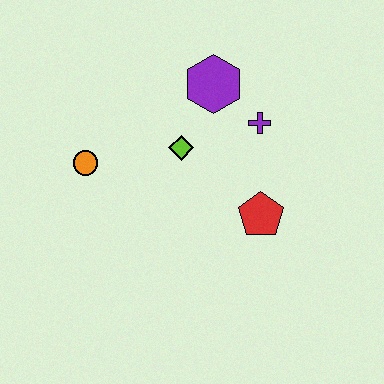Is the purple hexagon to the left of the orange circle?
No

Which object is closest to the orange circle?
The lime diamond is closest to the orange circle.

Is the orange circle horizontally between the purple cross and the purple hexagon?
No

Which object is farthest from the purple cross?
The orange circle is farthest from the purple cross.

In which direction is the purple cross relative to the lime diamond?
The purple cross is to the right of the lime diamond.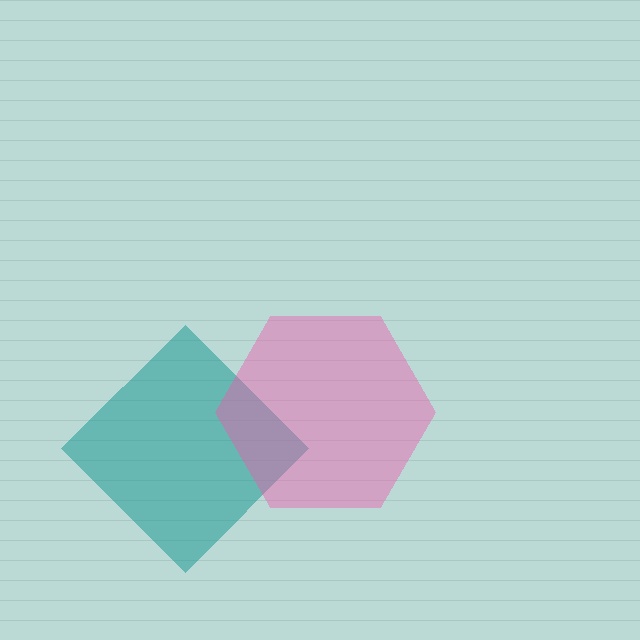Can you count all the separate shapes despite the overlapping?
Yes, there are 2 separate shapes.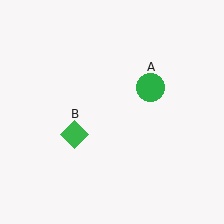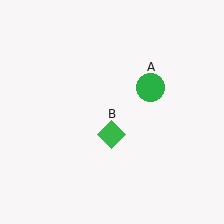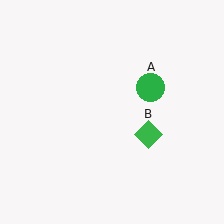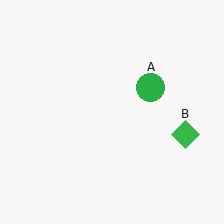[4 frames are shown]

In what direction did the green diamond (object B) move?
The green diamond (object B) moved right.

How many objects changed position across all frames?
1 object changed position: green diamond (object B).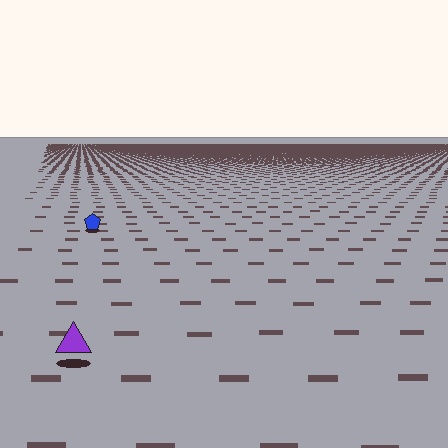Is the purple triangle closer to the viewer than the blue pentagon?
Yes. The purple triangle is closer — you can tell from the texture gradient: the ground texture is coarser near it.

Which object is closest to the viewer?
The purple triangle is closest. The texture marks near it are larger and more spread out.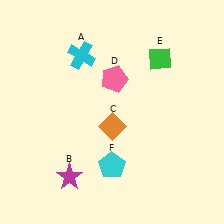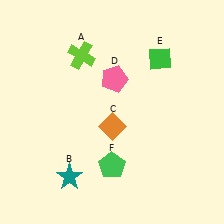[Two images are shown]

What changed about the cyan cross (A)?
In Image 1, A is cyan. In Image 2, it changed to lime.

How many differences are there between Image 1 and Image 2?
There are 3 differences between the two images.